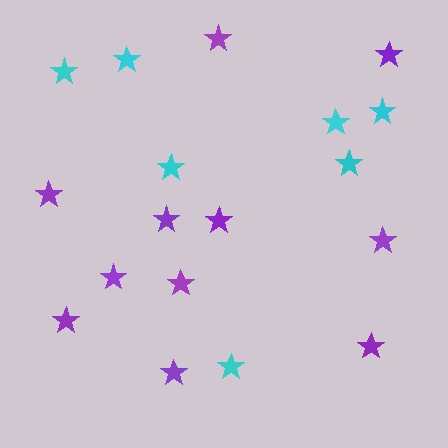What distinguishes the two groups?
There are 2 groups: one group of purple stars (11) and one group of cyan stars (7).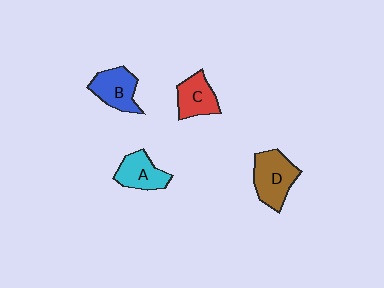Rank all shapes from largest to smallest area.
From largest to smallest: D (brown), B (blue), A (cyan), C (red).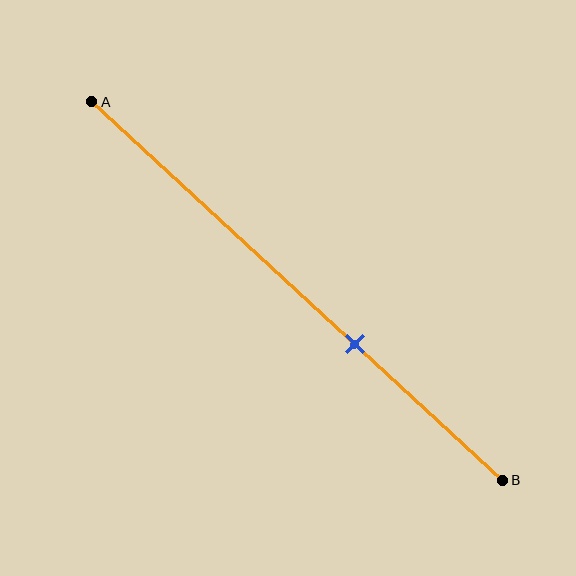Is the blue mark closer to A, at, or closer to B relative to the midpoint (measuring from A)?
The blue mark is closer to point B than the midpoint of segment AB.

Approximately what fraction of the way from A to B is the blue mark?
The blue mark is approximately 65% of the way from A to B.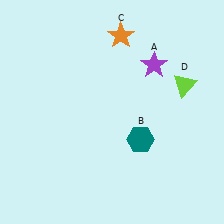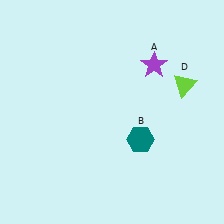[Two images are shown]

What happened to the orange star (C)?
The orange star (C) was removed in Image 2. It was in the top-right area of Image 1.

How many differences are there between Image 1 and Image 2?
There is 1 difference between the two images.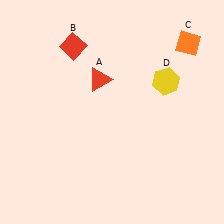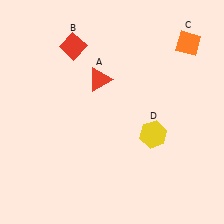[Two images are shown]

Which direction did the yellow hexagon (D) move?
The yellow hexagon (D) moved down.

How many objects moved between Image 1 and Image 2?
1 object moved between the two images.